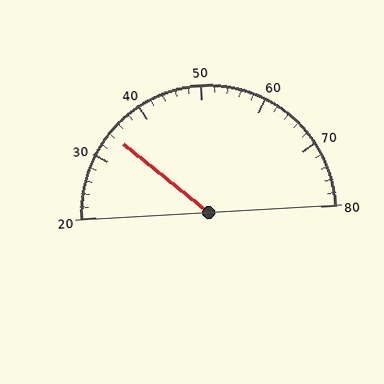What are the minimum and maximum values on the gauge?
The gauge ranges from 20 to 80.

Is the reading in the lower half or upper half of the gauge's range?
The reading is in the lower half of the range (20 to 80).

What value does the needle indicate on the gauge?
The needle indicates approximately 34.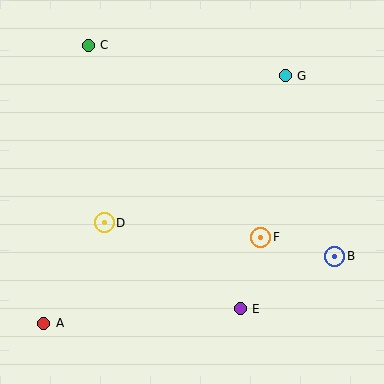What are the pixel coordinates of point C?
Point C is at (88, 45).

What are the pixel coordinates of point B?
Point B is at (335, 256).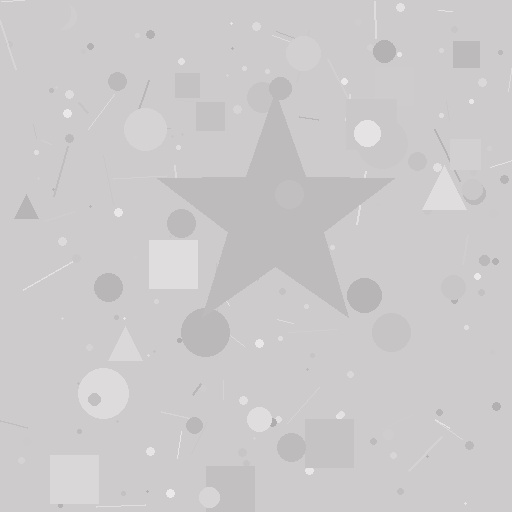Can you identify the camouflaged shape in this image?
The camouflaged shape is a star.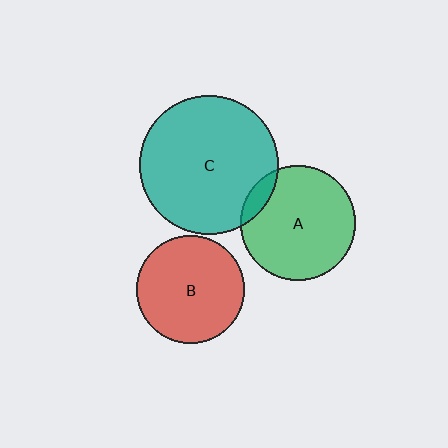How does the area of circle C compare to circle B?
Approximately 1.7 times.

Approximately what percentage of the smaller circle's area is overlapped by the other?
Approximately 10%.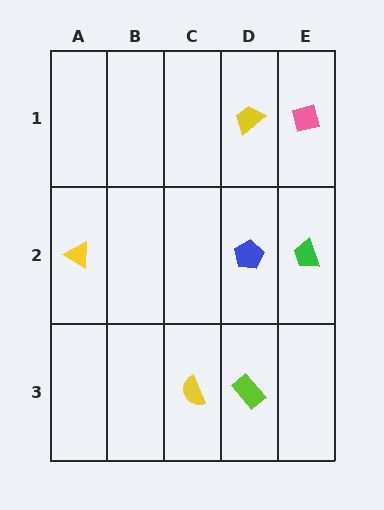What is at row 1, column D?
A yellow trapezoid.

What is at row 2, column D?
A blue pentagon.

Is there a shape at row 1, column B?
No, that cell is empty.